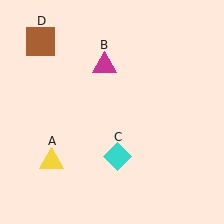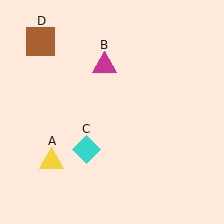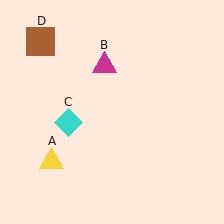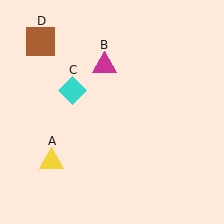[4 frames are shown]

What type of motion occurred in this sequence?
The cyan diamond (object C) rotated clockwise around the center of the scene.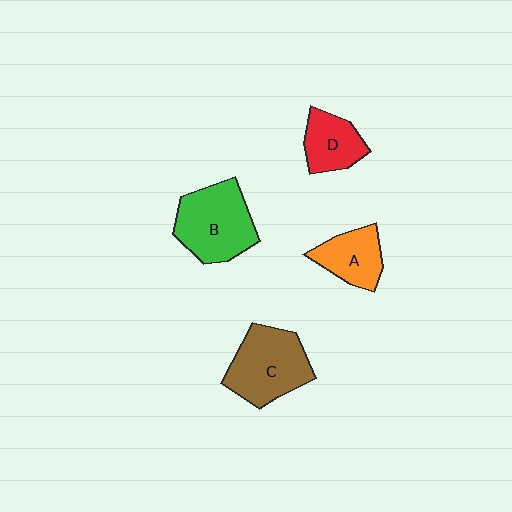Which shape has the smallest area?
Shape D (red).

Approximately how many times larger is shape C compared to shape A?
Approximately 1.6 times.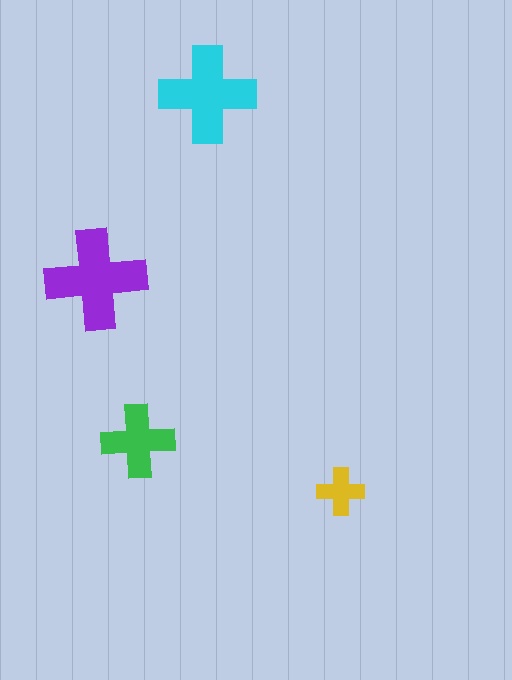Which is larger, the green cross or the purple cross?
The purple one.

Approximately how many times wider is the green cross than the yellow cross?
About 1.5 times wider.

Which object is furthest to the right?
The yellow cross is rightmost.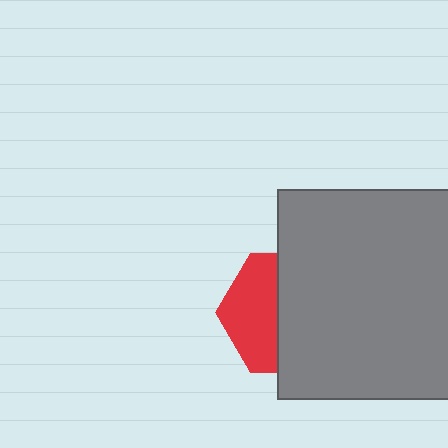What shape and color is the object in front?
The object in front is a gray square.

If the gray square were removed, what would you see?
You would see the complete red hexagon.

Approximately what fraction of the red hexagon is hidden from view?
Roughly 57% of the red hexagon is hidden behind the gray square.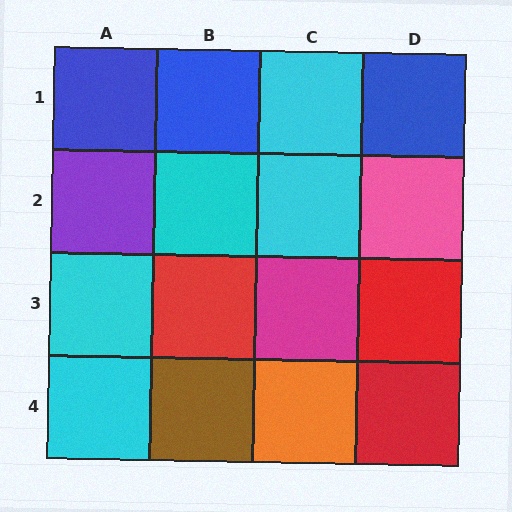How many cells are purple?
1 cell is purple.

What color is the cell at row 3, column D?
Red.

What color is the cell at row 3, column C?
Magenta.